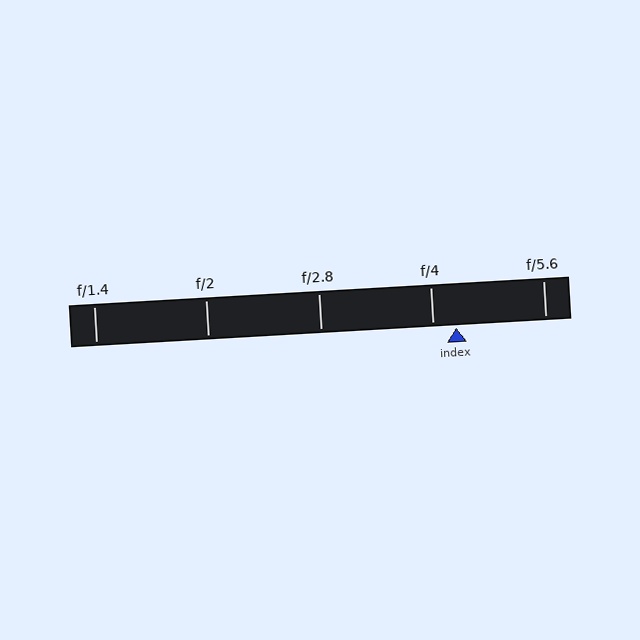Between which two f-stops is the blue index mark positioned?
The index mark is between f/4 and f/5.6.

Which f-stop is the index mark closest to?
The index mark is closest to f/4.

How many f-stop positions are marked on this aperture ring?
There are 5 f-stop positions marked.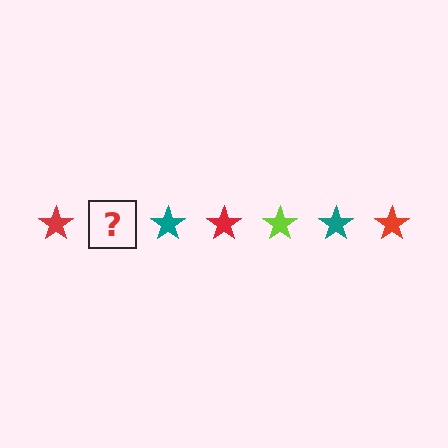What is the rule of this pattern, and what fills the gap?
The rule is that the pattern cycles through red, lime, teal stars. The gap should be filled with a lime star.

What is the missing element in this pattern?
The missing element is a lime star.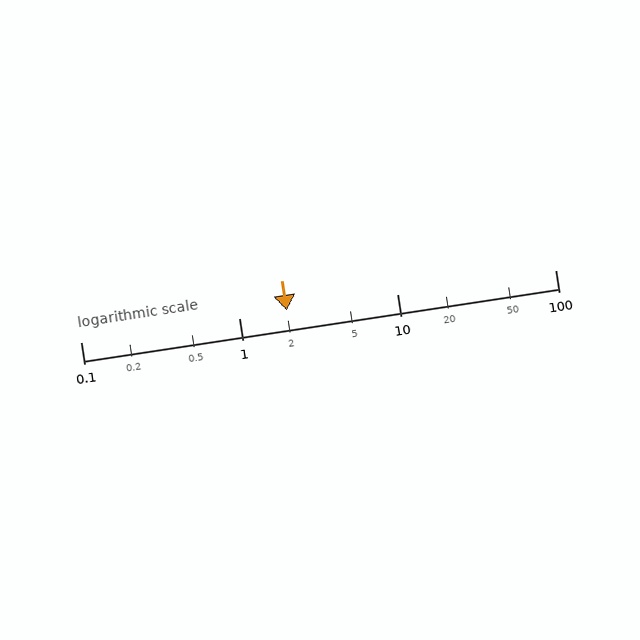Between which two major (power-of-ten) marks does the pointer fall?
The pointer is between 1 and 10.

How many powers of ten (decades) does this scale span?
The scale spans 3 decades, from 0.1 to 100.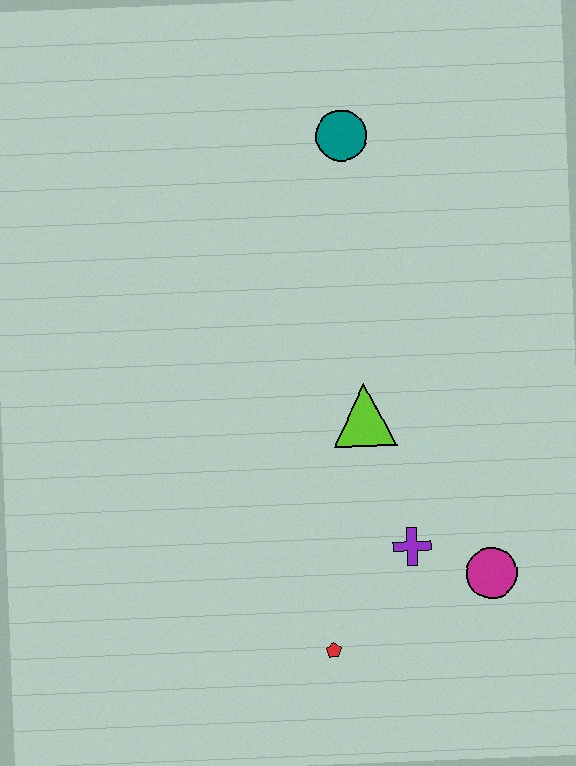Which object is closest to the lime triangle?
The purple cross is closest to the lime triangle.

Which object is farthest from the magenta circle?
The teal circle is farthest from the magenta circle.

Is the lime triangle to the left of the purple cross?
Yes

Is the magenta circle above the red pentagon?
Yes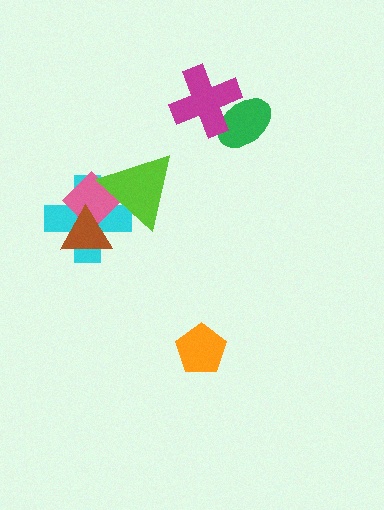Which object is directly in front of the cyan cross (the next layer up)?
The pink diamond is directly in front of the cyan cross.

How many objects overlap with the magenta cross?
1 object overlaps with the magenta cross.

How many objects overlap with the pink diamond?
3 objects overlap with the pink diamond.